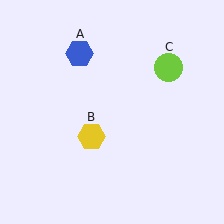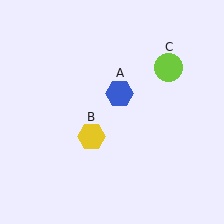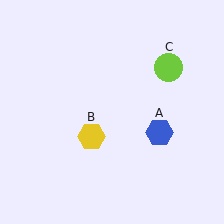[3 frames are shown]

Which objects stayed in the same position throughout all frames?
Yellow hexagon (object B) and lime circle (object C) remained stationary.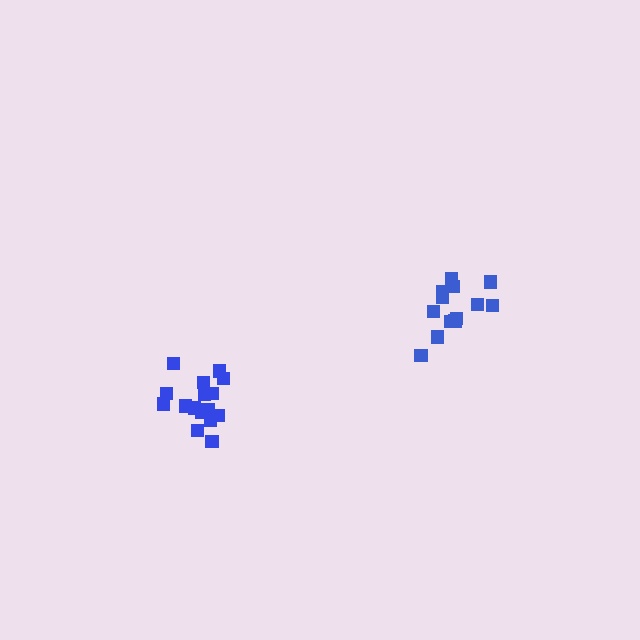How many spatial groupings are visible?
There are 2 spatial groupings.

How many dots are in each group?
Group 1: 14 dots, Group 2: 16 dots (30 total).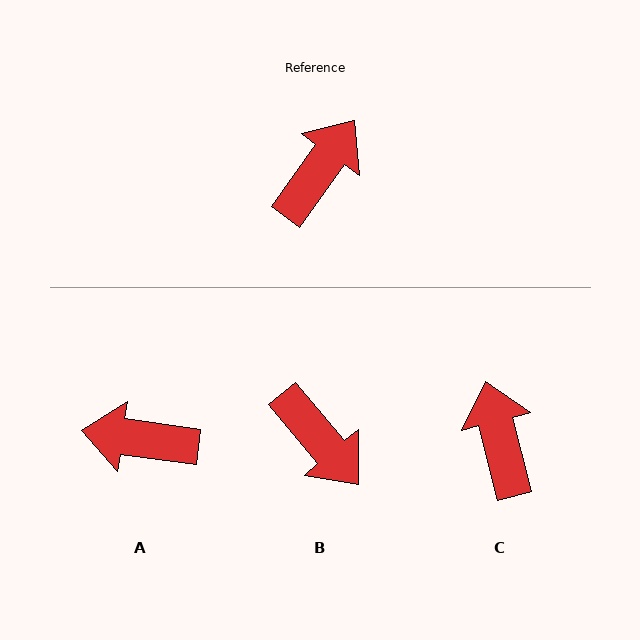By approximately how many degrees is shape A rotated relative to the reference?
Approximately 118 degrees counter-clockwise.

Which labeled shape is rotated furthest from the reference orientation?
A, about 118 degrees away.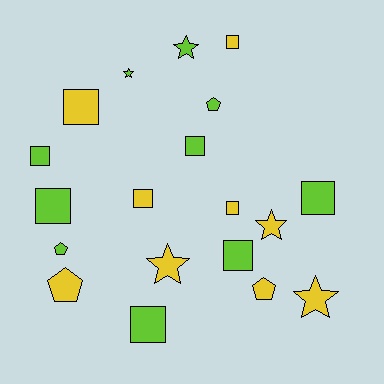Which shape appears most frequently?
Square, with 10 objects.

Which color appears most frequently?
Lime, with 10 objects.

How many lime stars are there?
There are 2 lime stars.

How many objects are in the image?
There are 19 objects.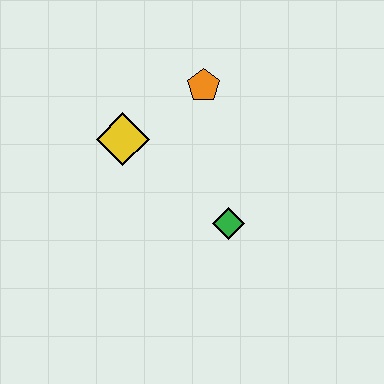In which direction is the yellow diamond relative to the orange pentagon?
The yellow diamond is to the left of the orange pentagon.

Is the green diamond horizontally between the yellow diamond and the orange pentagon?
No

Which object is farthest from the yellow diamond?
The green diamond is farthest from the yellow diamond.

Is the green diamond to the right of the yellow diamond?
Yes